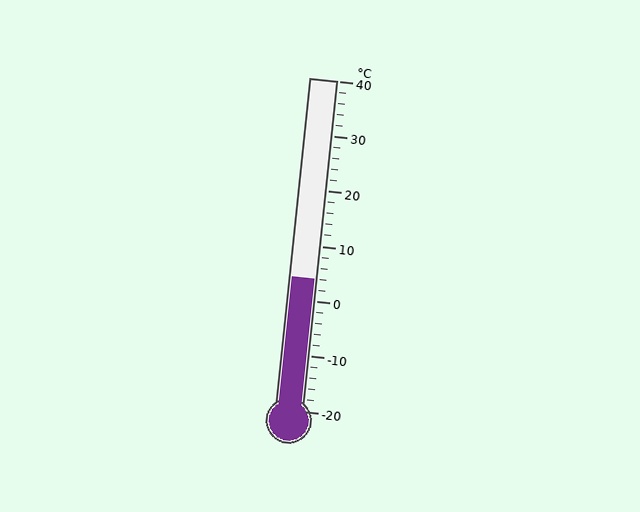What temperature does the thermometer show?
The thermometer shows approximately 4°C.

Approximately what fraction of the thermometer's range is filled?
The thermometer is filled to approximately 40% of its range.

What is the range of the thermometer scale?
The thermometer scale ranges from -20°C to 40°C.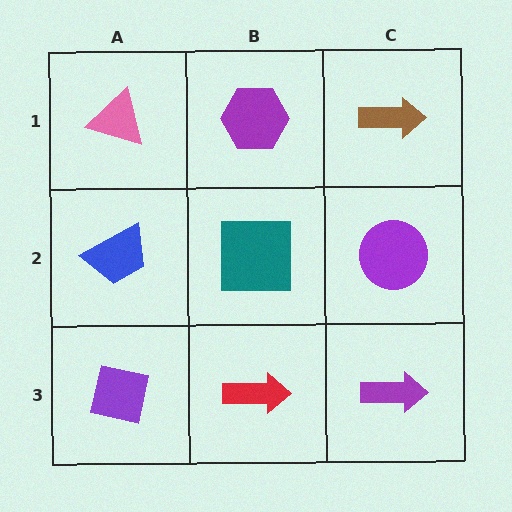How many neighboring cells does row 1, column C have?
2.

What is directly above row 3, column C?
A purple circle.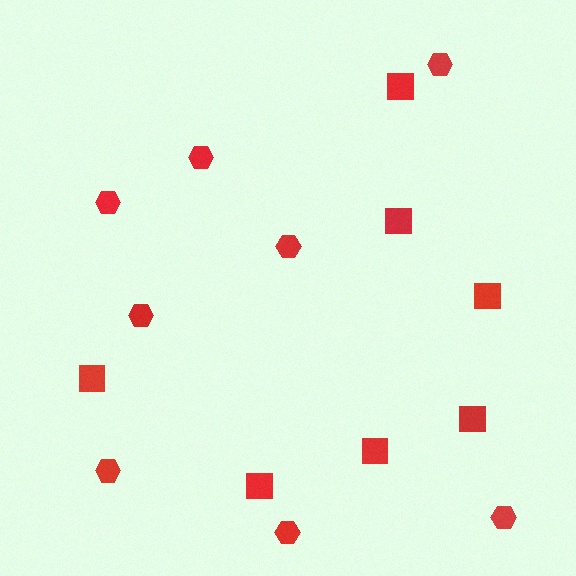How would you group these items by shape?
There are 2 groups: one group of hexagons (8) and one group of squares (7).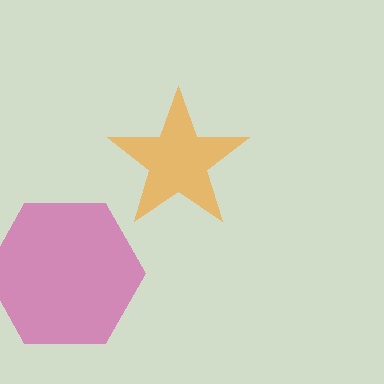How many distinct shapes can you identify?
There are 2 distinct shapes: a magenta hexagon, an orange star.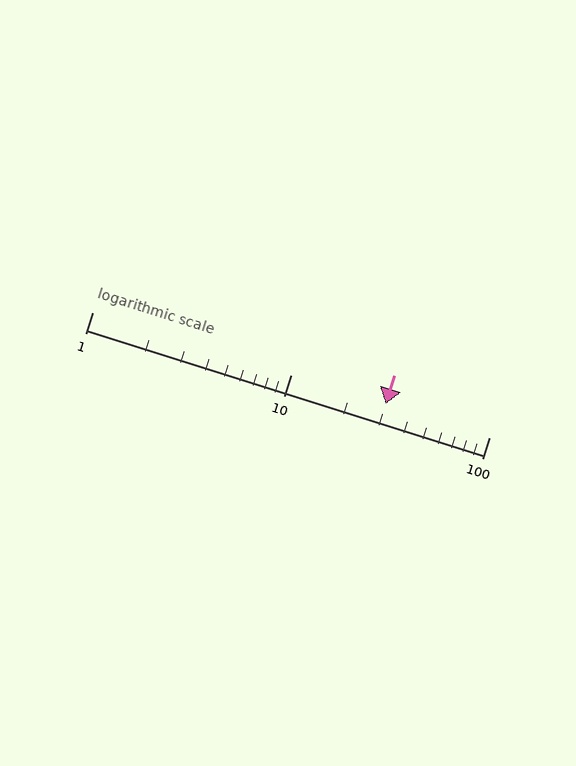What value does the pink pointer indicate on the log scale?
The pointer indicates approximately 30.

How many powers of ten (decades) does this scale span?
The scale spans 2 decades, from 1 to 100.